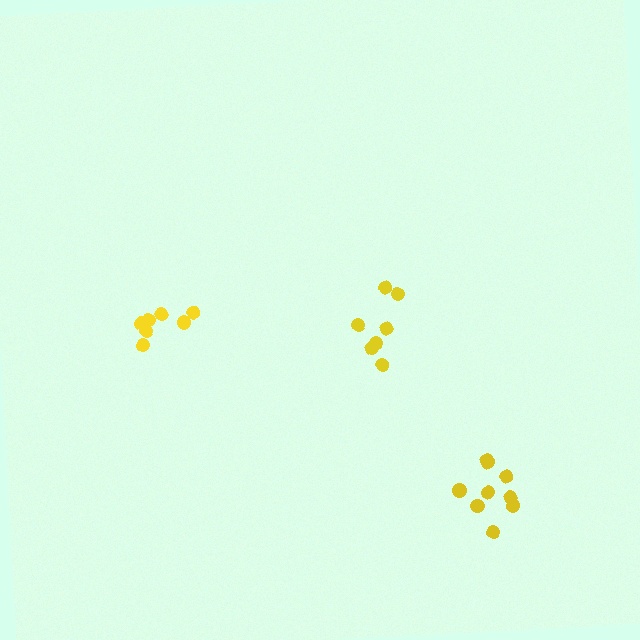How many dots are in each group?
Group 1: 7 dots, Group 2: 9 dots, Group 3: 7 dots (23 total).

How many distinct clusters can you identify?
There are 3 distinct clusters.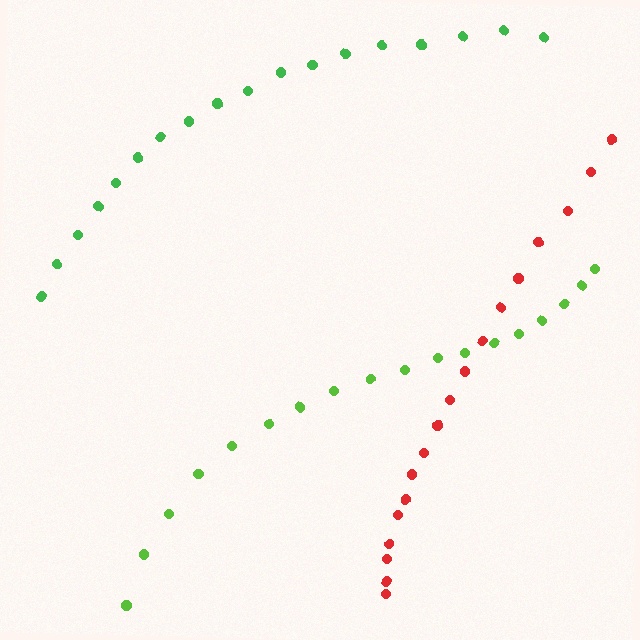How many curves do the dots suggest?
There are 3 distinct paths.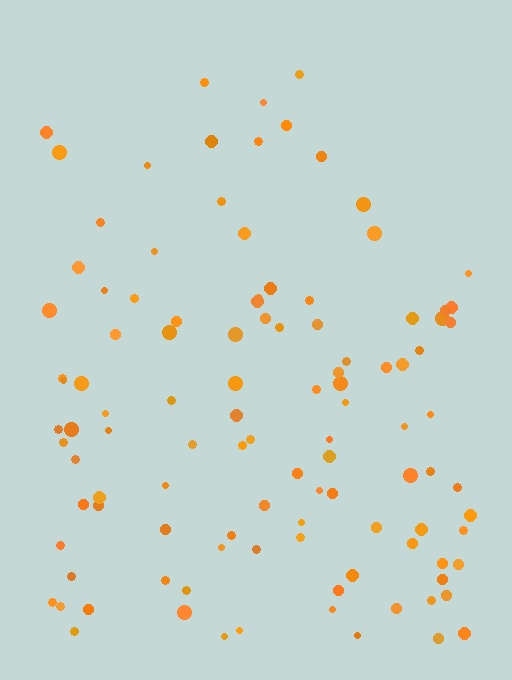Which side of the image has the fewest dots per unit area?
The top.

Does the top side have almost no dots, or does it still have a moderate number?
Still a moderate number, just noticeably fewer than the bottom.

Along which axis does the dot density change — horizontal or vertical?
Vertical.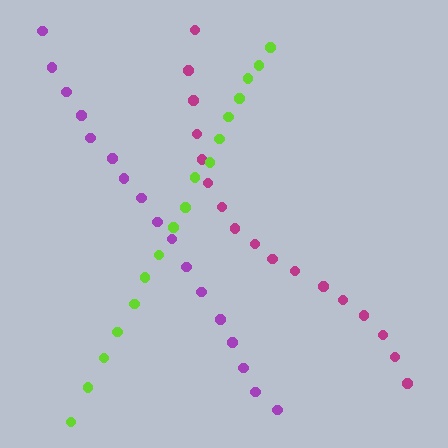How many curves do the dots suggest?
There are 3 distinct paths.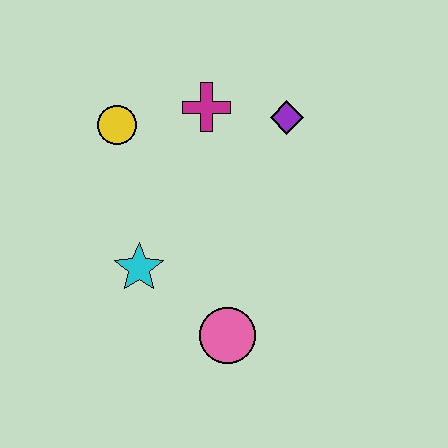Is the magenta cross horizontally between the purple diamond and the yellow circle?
Yes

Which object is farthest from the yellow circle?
The pink circle is farthest from the yellow circle.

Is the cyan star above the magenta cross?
No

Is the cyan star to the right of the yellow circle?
Yes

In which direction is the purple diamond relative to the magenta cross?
The purple diamond is to the right of the magenta cross.